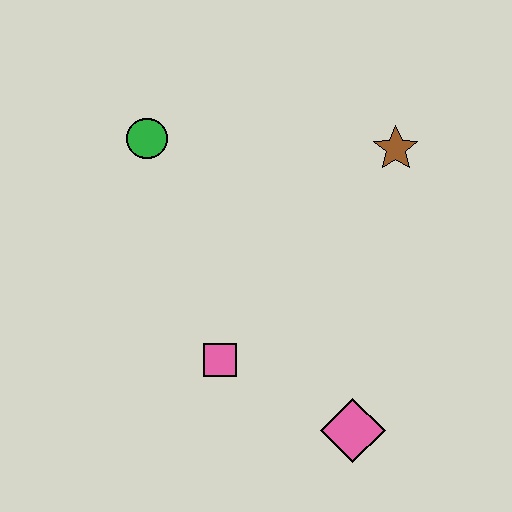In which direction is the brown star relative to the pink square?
The brown star is above the pink square.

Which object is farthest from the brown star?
The pink diamond is farthest from the brown star.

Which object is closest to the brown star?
The green circle is closest to the brown star.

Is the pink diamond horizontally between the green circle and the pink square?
No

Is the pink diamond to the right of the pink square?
Yes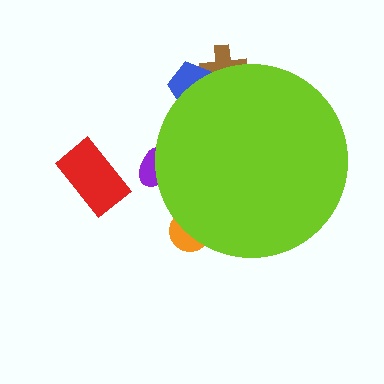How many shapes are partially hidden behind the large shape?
4 shapes are partially hidden.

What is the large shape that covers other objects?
A lime circle.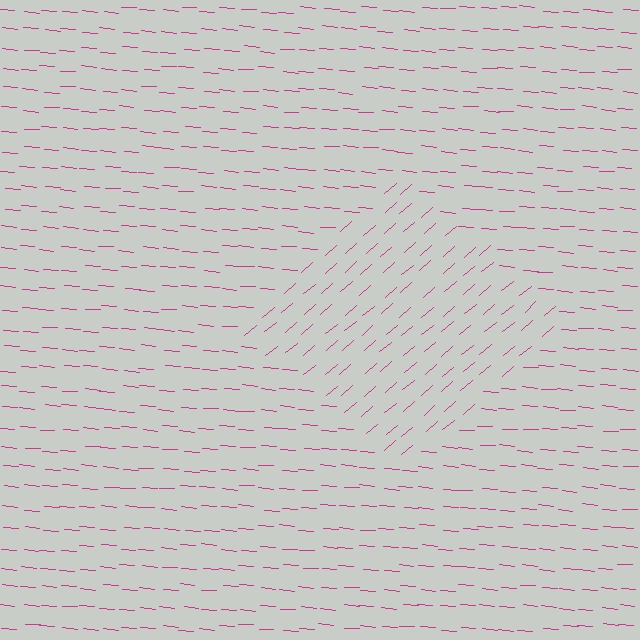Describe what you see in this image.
The image is filled with small magenta line segments. A diamond region in the image has lines oriented differently from the surrounding lines, creating a visible texture boundary.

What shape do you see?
I see a diamond.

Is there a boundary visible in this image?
Yes, there is a texture boundary formed by a change in line orientation.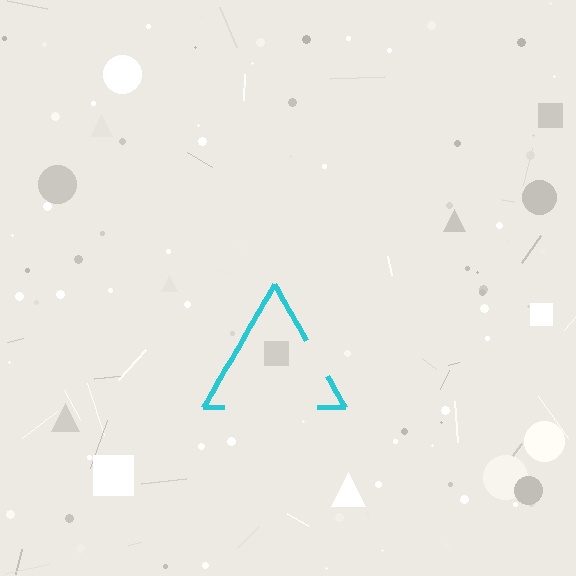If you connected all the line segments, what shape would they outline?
They would outline a triangle.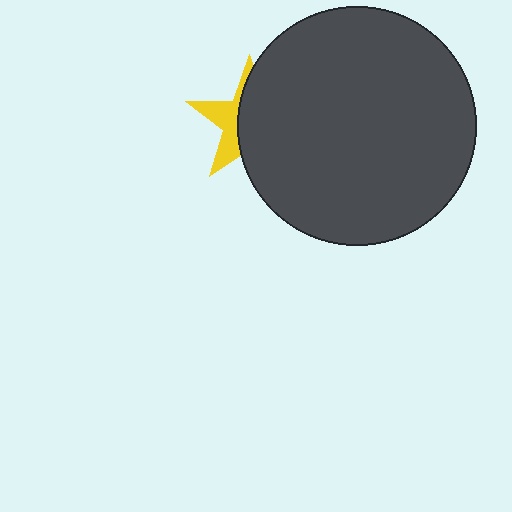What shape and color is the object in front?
The object in front is a dark gray circle.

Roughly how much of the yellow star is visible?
A small part of it is visible (roughly 37%).